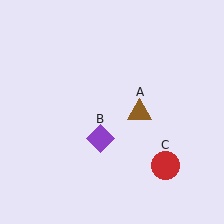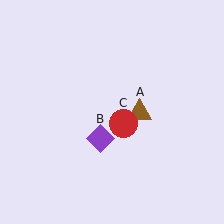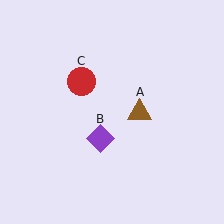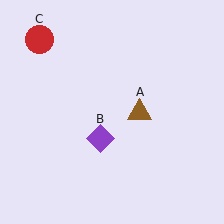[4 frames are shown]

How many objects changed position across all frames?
1 object changed position: red circle (object C).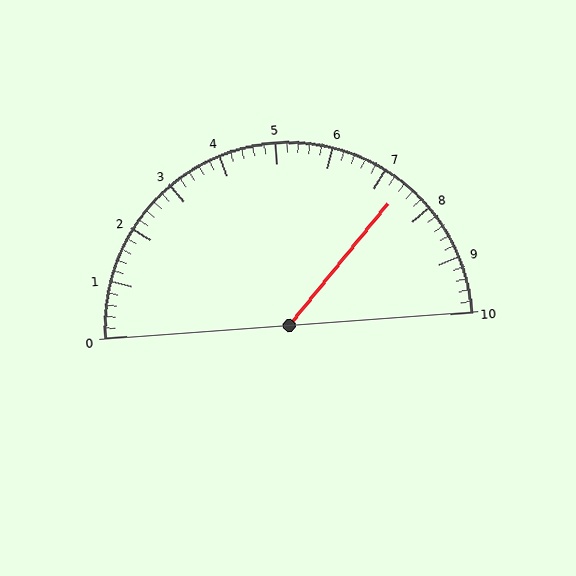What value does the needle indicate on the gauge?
The needle indicates approximately 7.4.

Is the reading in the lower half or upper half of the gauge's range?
The reading is in the upper half of the range (0 to 10).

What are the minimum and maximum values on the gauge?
The gauge ranges from 0 to 10.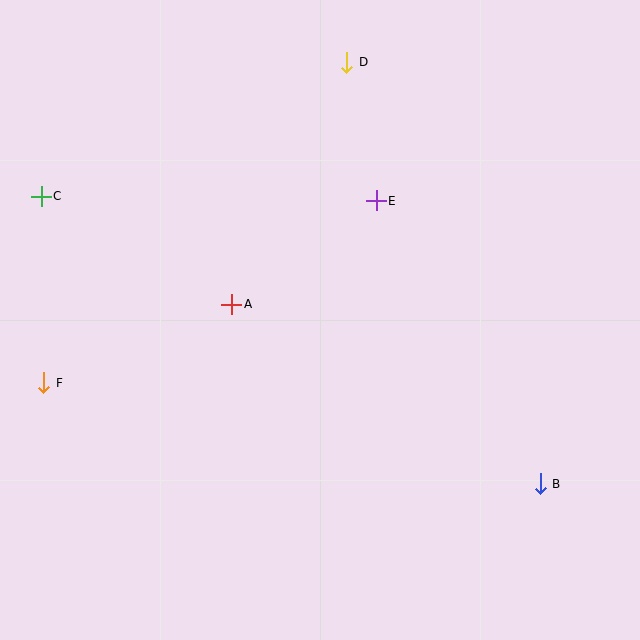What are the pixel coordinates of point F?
Point F is at (44, 383).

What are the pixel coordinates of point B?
Point B is at (540, 484).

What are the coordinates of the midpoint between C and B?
The midpoint between C and B is at (291, 340).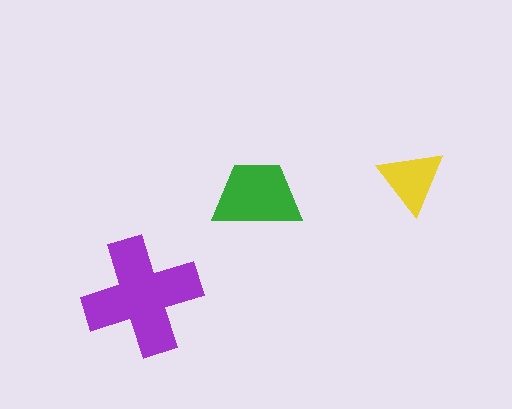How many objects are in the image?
There are 3 objects in the image.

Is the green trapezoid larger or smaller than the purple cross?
Smaller.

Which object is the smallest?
The yellow triangle.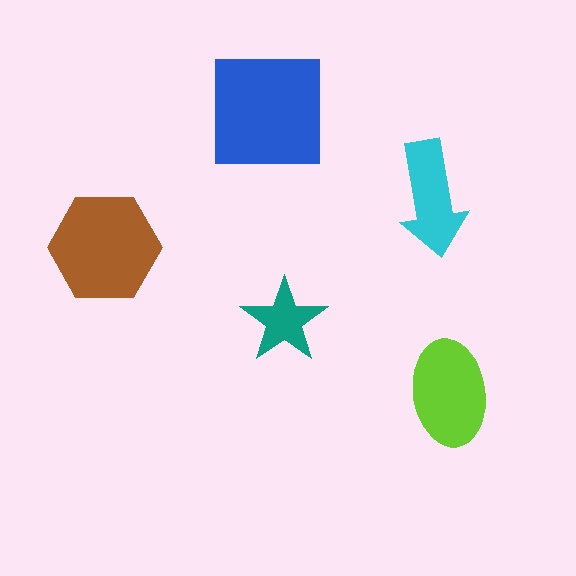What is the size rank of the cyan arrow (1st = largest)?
4th.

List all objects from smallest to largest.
The teal star, the cyan arrow, the lime ellipse, the brown hexagon, the blue square.